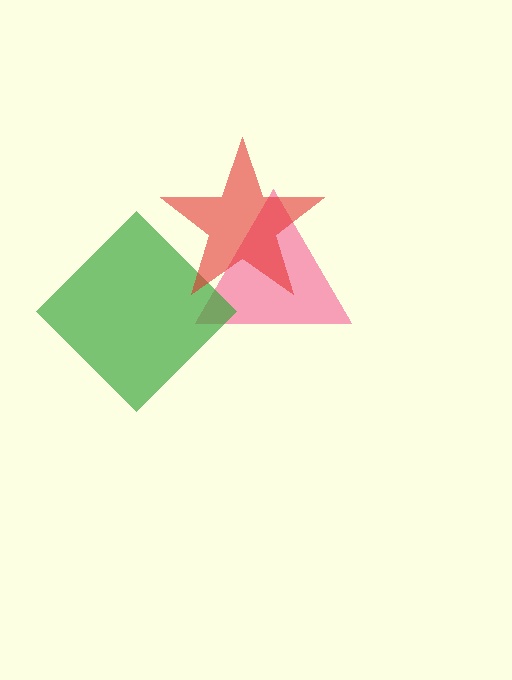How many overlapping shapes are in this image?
There are 3 overlapping shapes in the image.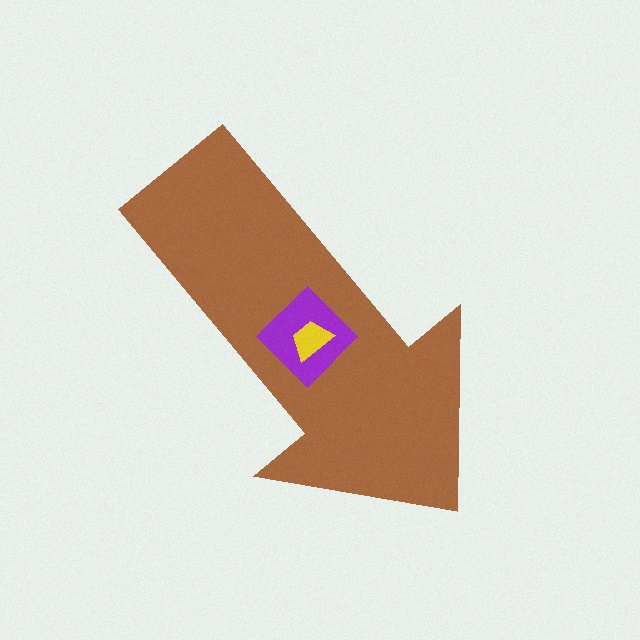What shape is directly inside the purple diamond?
The yellow trapezoid.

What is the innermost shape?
The yellow trapezoid.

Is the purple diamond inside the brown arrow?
Yes.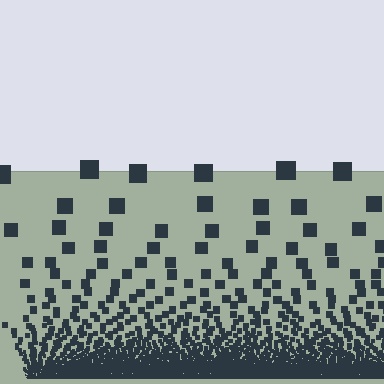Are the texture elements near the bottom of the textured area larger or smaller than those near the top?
Smaller. The gradient is inverted — elements near the bottom are smaller and denser.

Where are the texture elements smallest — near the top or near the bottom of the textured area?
Near the bottom.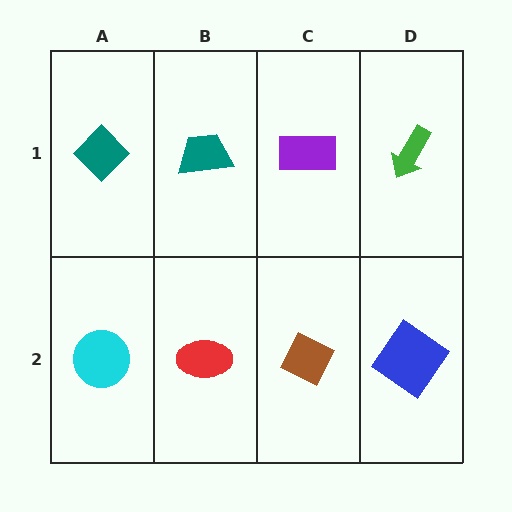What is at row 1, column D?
A green arrow.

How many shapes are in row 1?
4 shapes.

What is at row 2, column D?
A blue diamond.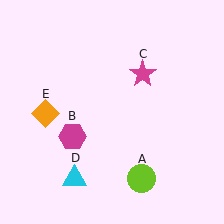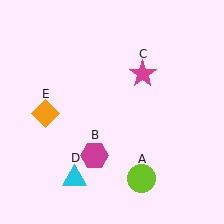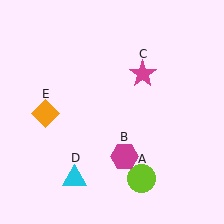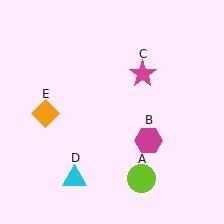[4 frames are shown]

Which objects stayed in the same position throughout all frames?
Lime circle (object A) and magenta star (object C) and cyan triangle (object D) and orange diamond (object E) remained stationary.